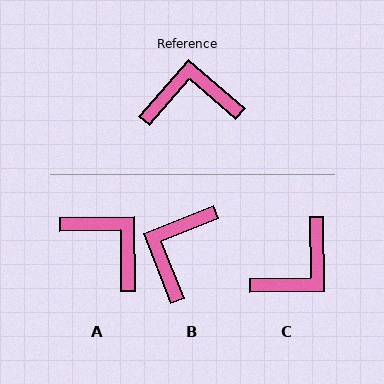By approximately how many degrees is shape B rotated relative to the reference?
Approximately 63 degrees counter-clockwise.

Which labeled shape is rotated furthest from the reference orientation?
C, about 138 degrees away.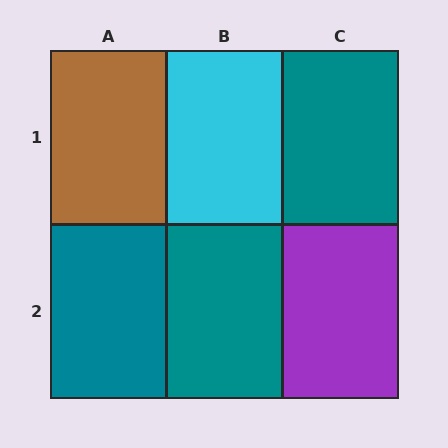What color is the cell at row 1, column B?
Cyan.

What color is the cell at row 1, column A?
Brown.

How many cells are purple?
1 cell is purple.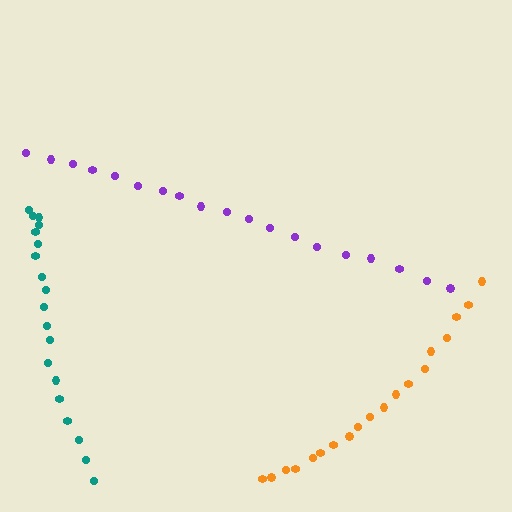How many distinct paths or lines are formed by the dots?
There are 3 distinct paths.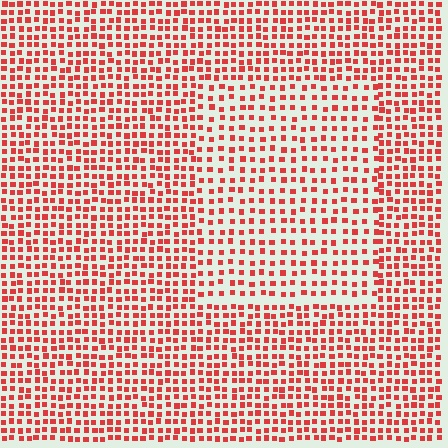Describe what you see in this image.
The image contains small red elements arranged at two different densities. A rectangle-shaped region is visible where the elements are less densely packed than the surrounding area.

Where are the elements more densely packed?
The elements are more densely packed outside the rectangle boundary.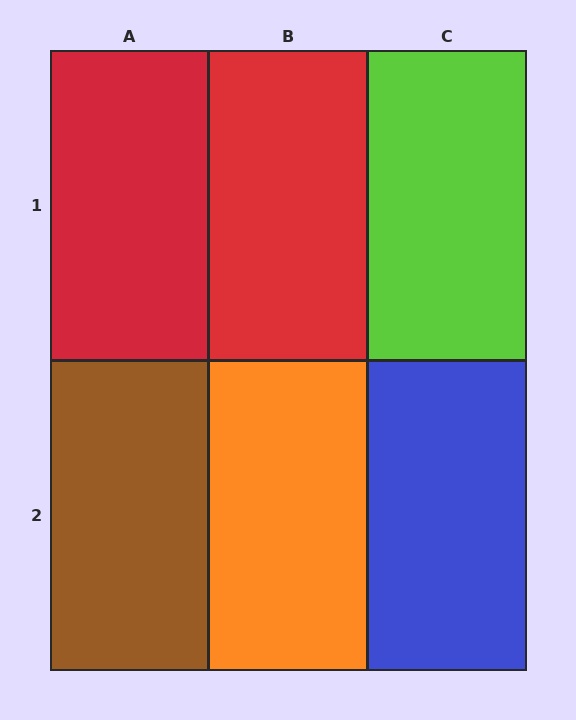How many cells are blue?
1 cell is blue.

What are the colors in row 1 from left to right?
Red, red, lime.